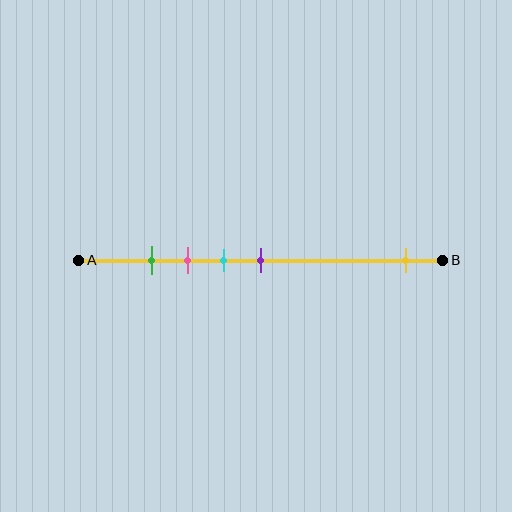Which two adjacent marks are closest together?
The green and pink marks are the closest adjacent pair.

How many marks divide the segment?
There are 5 marks dividing the segment.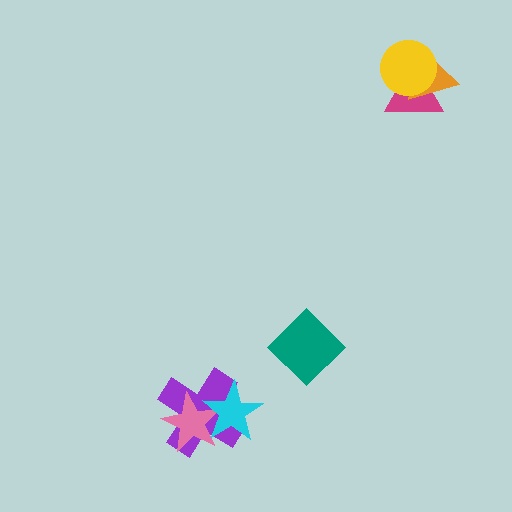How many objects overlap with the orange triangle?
2 objects overlap with the orange triangle.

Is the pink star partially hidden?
Yes, it is partially covered by another shape.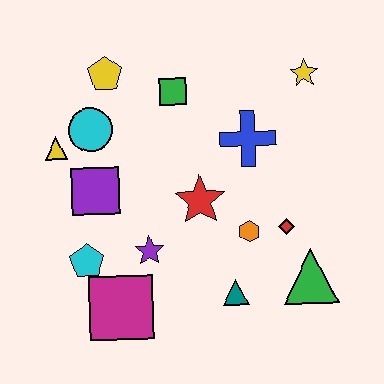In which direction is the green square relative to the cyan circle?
The green square is to the right of the cyan circle.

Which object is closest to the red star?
The orange hexagon is closest to the red star.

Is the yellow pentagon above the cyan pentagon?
Yes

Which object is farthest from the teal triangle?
The yellow pentagon is farthest from the teal triangle.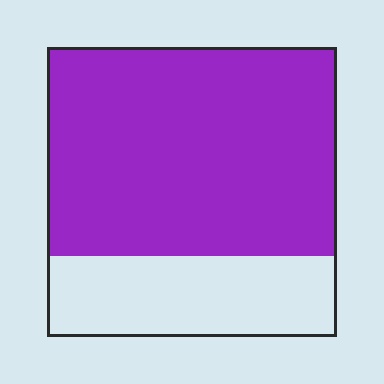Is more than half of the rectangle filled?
Yes.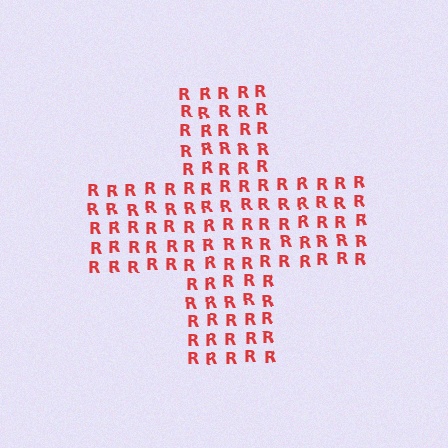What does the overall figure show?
The overall figure shows a cross.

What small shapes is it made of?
It is made of small letter R's.